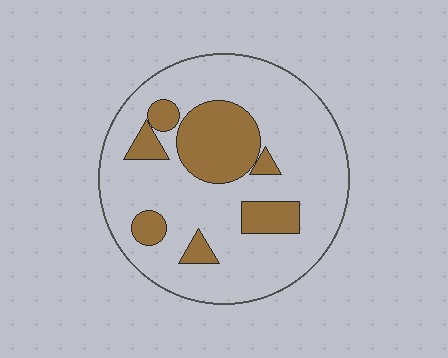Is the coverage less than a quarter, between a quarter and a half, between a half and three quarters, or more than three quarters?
Less than a quarter.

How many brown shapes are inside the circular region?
7.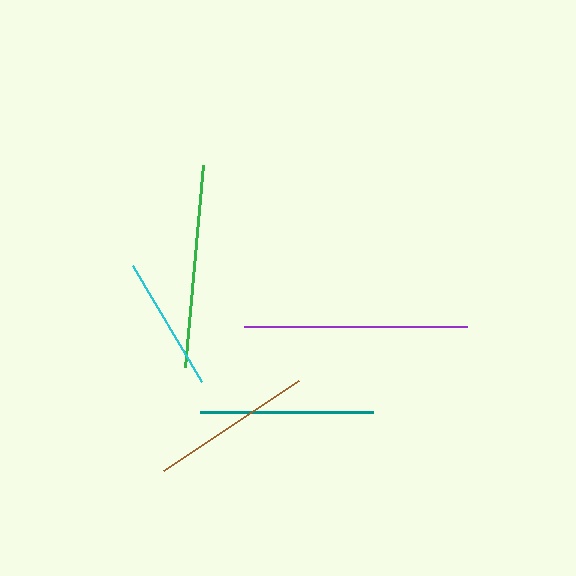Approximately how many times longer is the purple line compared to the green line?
The purple line is approximately 1.1 times the length of the green line.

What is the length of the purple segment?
The purple segment is approximately 223 pixels long.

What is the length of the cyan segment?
The cyan segment is approximately 135 pixels long.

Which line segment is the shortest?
The cyan line is the shortest at approximately 135 pixels.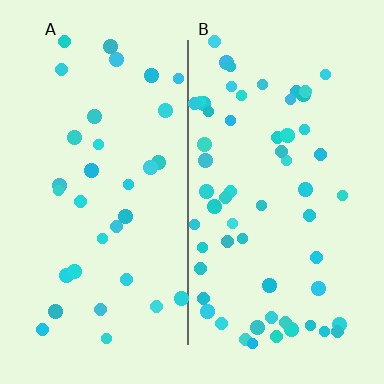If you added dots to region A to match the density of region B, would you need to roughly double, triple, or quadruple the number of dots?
Approximately double.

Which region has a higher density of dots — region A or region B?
B (the right).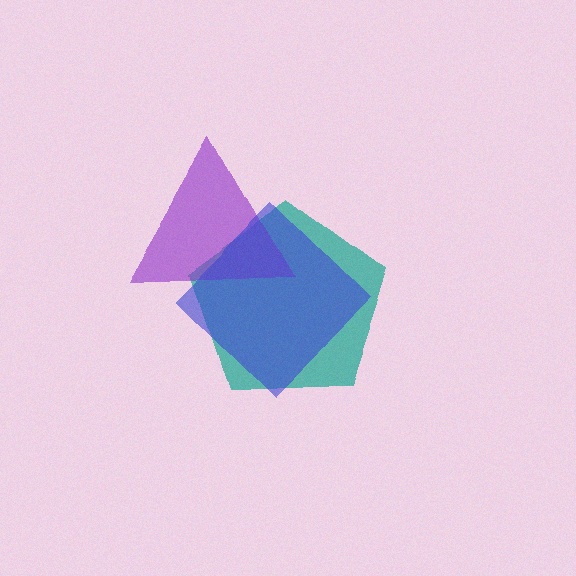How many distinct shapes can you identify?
There are 3 distinct shapes: a teal pentagon, a purple triangle, a blue diamond.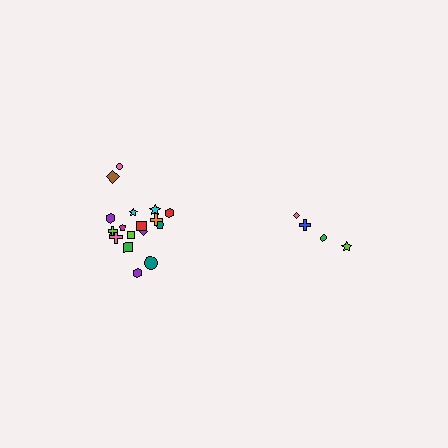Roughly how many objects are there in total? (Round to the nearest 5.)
Roughly 20 objects in total.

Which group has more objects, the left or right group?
The left group.